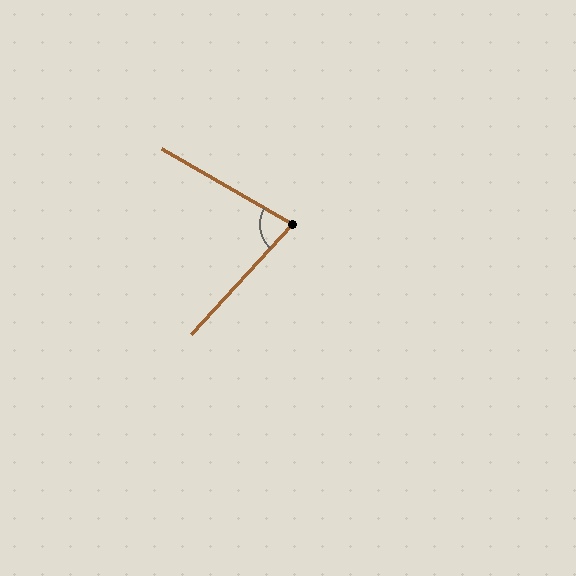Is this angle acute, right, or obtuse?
It is acute.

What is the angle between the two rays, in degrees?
Approximately 77 degrees.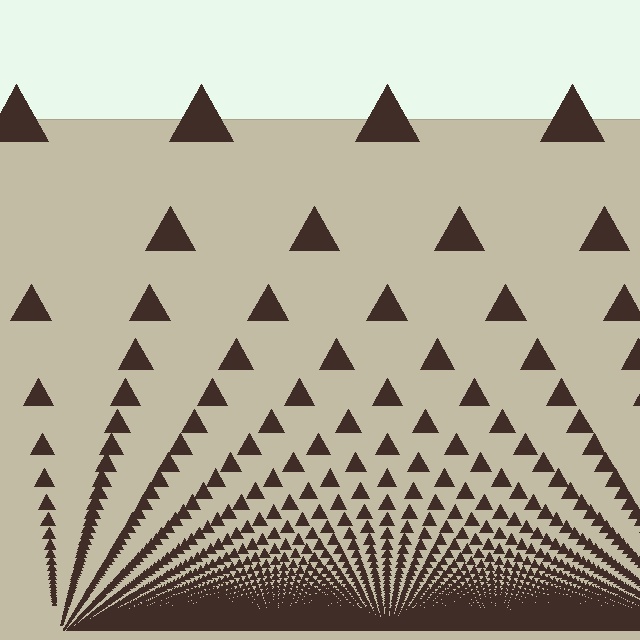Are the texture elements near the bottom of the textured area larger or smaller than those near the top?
Smaller. The gradient is inverted — elements near the bottom are smaller and denser.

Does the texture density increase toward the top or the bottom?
Density increases toward the bottom.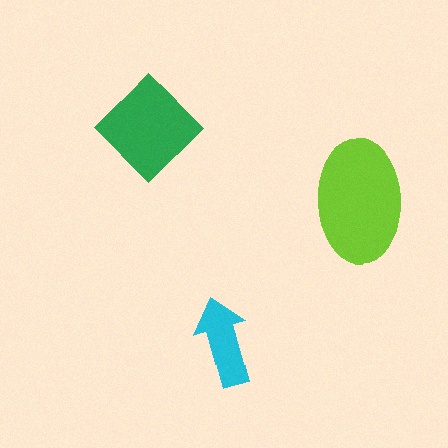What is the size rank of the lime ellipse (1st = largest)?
1st.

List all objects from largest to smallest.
The lime ellipse, the green diamond, the cyan arrow.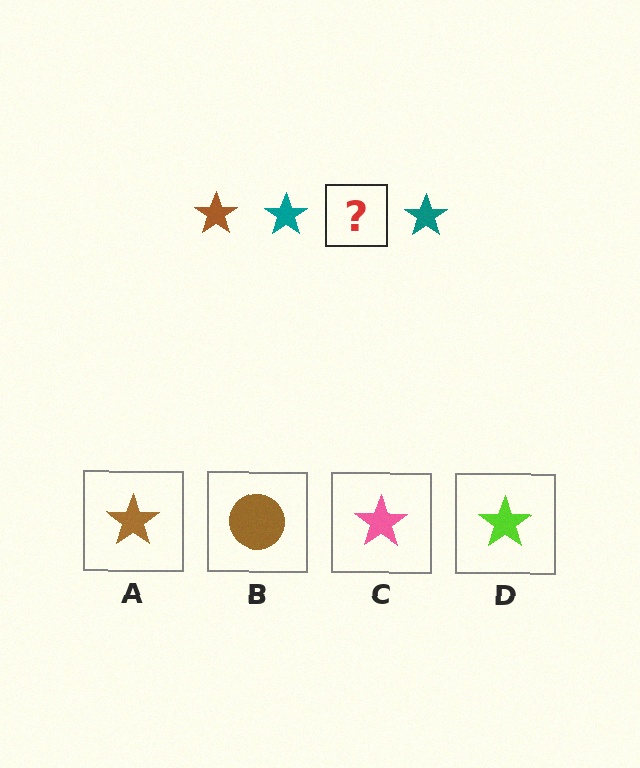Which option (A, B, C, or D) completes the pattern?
A.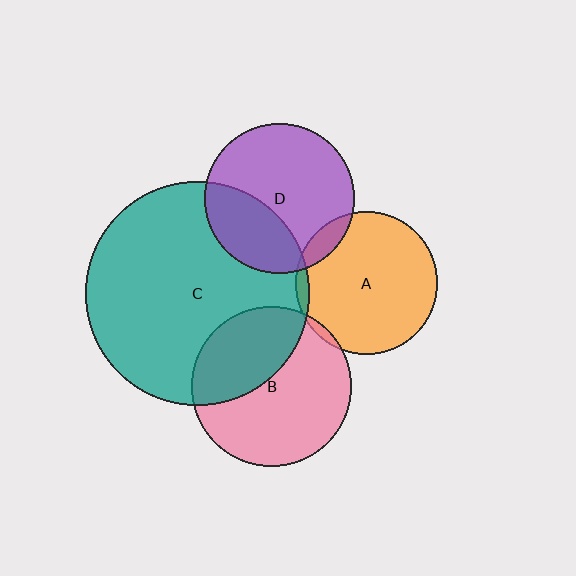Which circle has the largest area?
Circle C (teal).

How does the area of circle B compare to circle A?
Approximately 1.3 times.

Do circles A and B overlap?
Yes.